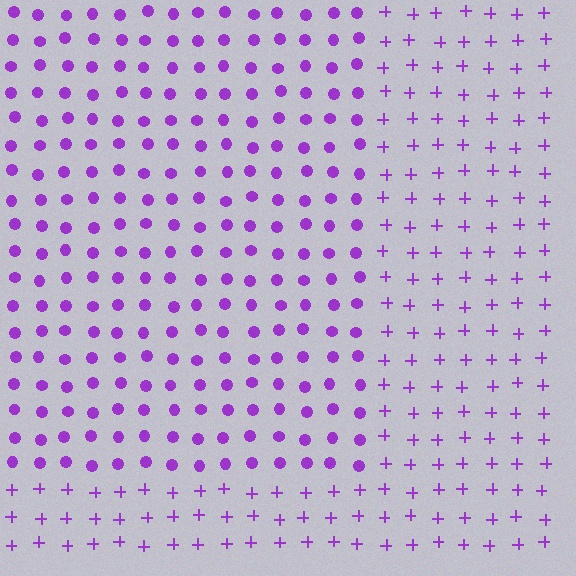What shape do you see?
I see a rectangle.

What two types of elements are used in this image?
The image uses circles inside the rectangle region and plus signs outside it.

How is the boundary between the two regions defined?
The boundary is defined by a change in element shape: circles inside vs. plus signs outside. All elements share the same color and spacing.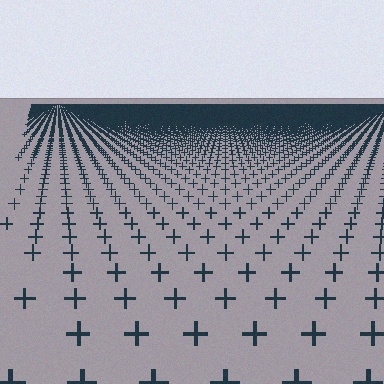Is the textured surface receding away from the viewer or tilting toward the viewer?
The surface is receding away from the viewer. Texture elements get smaller and denser toward the top.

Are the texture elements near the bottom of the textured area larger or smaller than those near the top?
Larger. Near the bottom, elements are closer to the viewer and appear at a bigger on-screen size.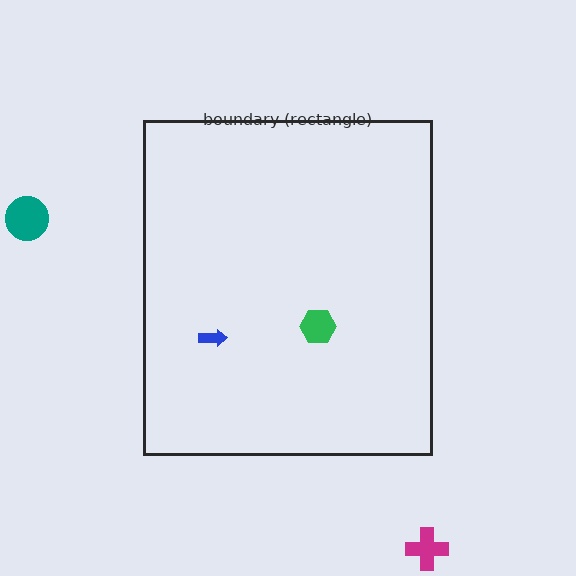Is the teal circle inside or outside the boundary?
Outside.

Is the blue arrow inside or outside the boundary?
Inside.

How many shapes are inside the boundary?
2 inside, 2 outside.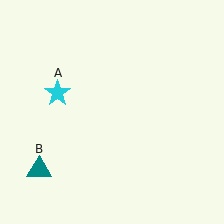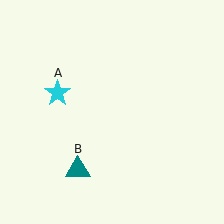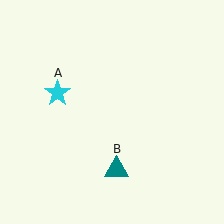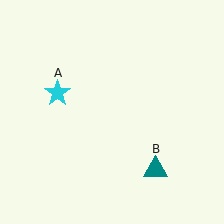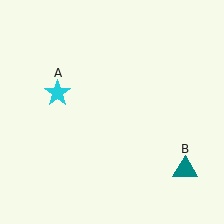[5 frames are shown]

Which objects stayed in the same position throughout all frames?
Cyan star (object A) remained stationary.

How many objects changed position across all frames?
1 object changed position: teal triangle (object B).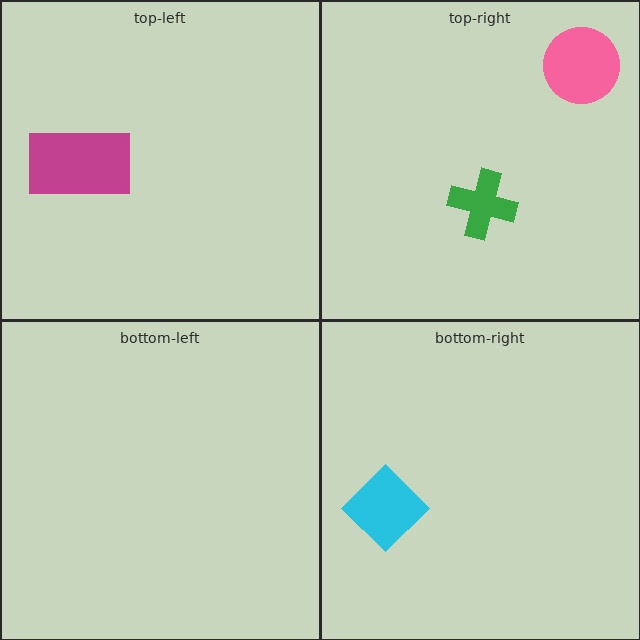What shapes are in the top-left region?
The magenta rectangle.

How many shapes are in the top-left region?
1.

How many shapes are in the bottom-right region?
1.